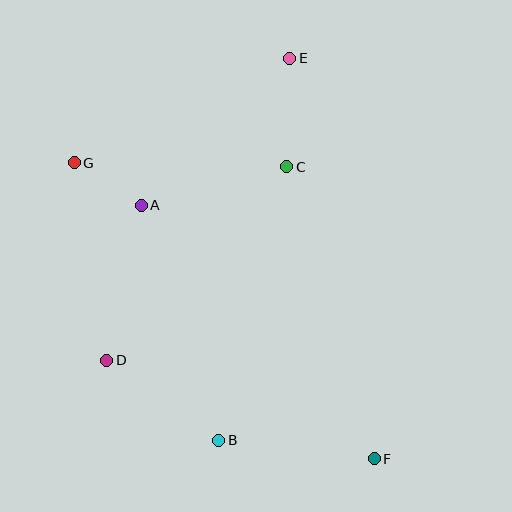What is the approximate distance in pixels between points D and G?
The distance between D and G is approximately 200 pixels.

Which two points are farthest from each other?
Points F and G are farthest from each other.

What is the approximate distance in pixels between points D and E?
The distance between D and E is approximately 353 pixels.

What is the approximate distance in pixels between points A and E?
The distance between A and E is approximately 209 pixels.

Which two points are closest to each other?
Points A and G are closest to each other.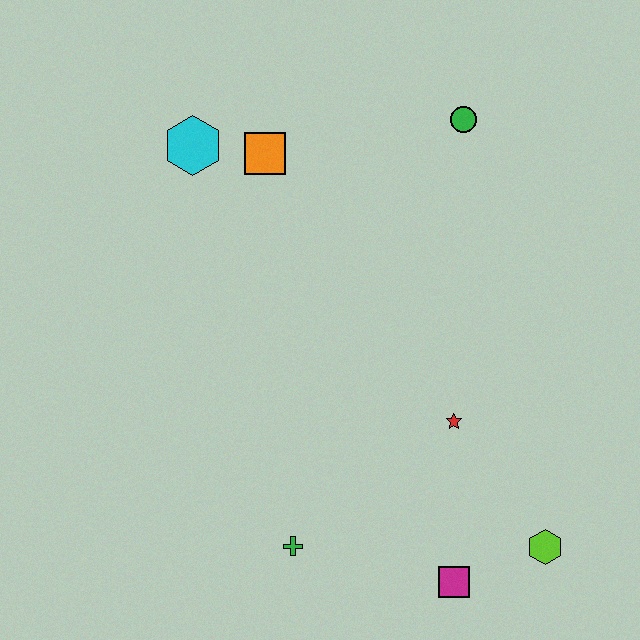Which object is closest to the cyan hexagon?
The orange square is closest to the cyan hexagon.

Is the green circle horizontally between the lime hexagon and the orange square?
Yes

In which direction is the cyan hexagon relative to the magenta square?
The cyan hexagon is above the magenta square.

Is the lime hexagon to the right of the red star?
Yes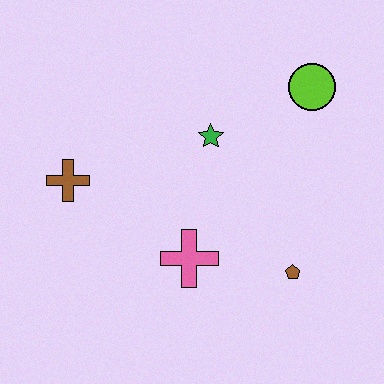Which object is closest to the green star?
The lime circle is closest to the green star.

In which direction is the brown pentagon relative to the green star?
The brown pentagon is below the green star.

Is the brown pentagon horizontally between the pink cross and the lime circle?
Yes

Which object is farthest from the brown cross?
The lime circle is farthest from the brown cross.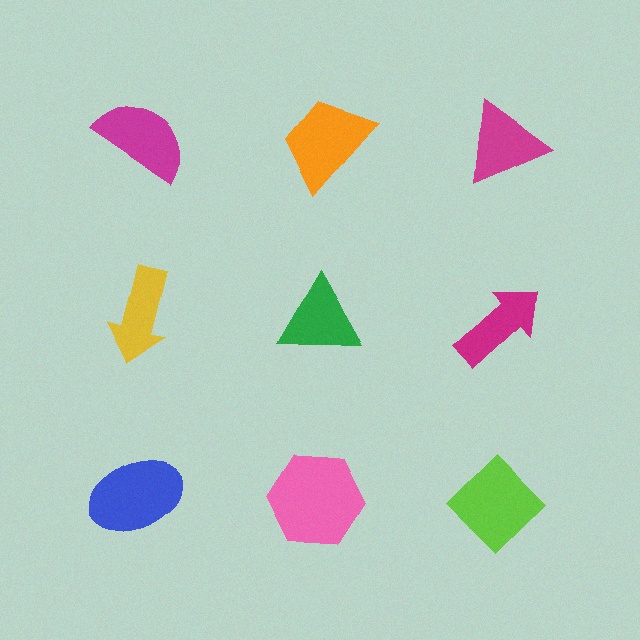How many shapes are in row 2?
3 shapes.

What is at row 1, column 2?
An orange trapezoid.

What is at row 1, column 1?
A magenta semicircle.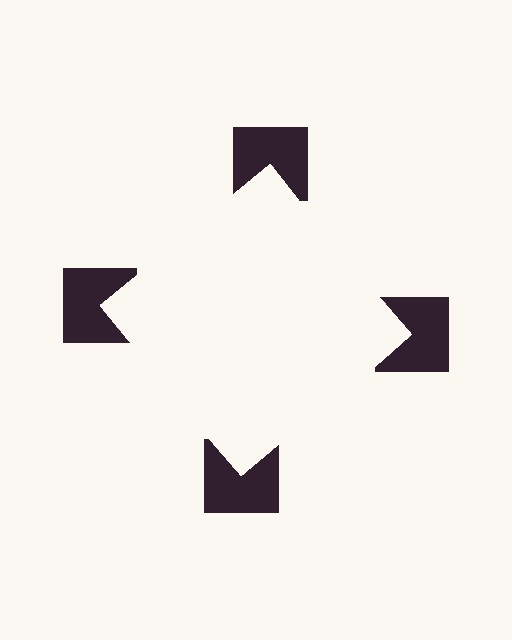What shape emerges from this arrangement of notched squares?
An illusory square — its edges are inferred from the aligned wedge cuts in the notched squares, not physically drawn.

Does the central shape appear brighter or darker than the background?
It typically appears slightly brighter than the background, even though no actual brightness change is drawn.